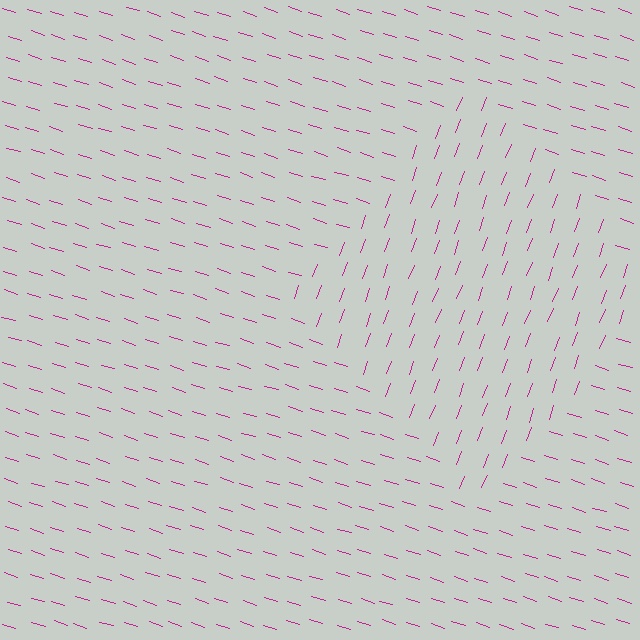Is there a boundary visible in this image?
Yes, there is a texture boundary formed by a change in line orientation.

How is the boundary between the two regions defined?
The boundary is defined purely by a change in line orientation (approximately 87 degrees difference). All lines are the same color and thickness.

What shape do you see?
I see a diamond.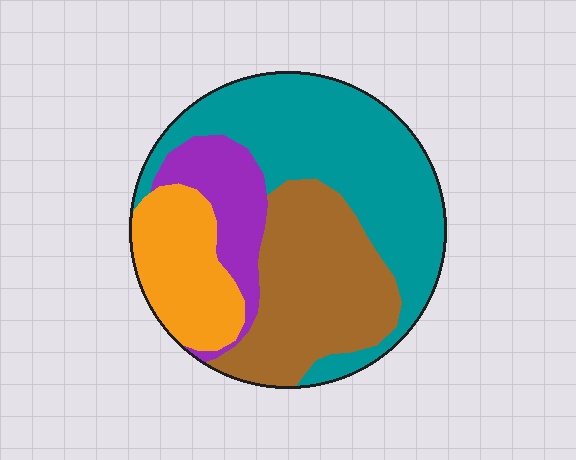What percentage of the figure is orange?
Orange covers roughly 15% of the figure.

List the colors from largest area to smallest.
From largest to smallest: teal, brown, orange, purple.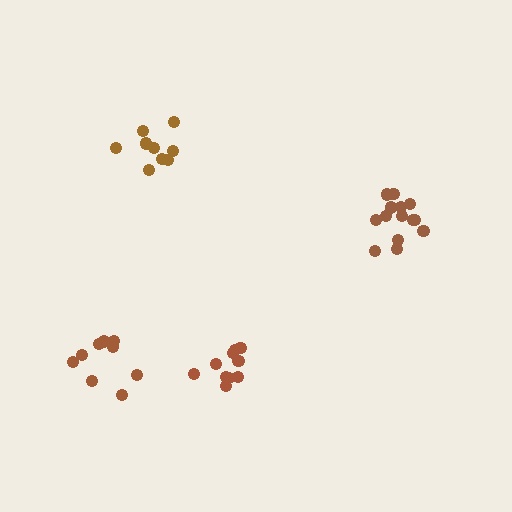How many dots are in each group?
Group 1: 10 dots, Group 2: 15 dots, Group 3: 9 dots, Group 4: 9 dots (43 total).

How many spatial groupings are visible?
There are 4 spatial groupings.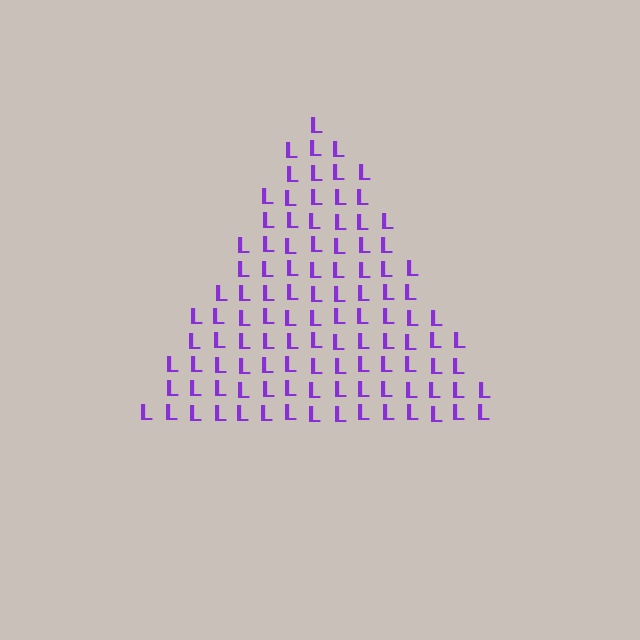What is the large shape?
The large shape is a triangle.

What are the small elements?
The small elements are letter L's.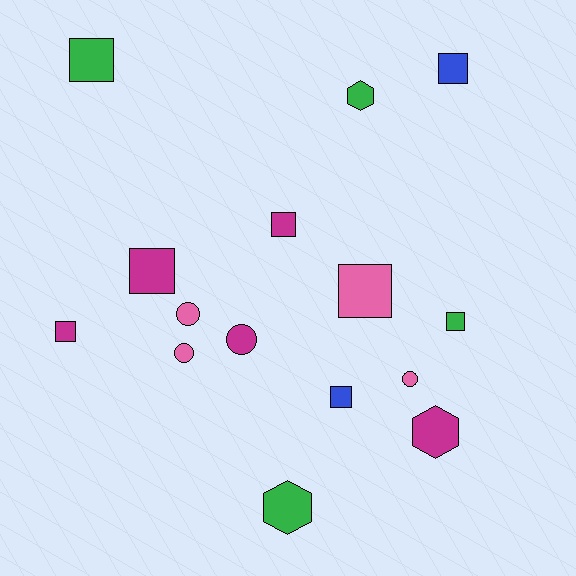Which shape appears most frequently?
Square, with 8 objects.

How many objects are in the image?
There are 15 objects.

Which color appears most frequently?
Magenta, with 5 objects.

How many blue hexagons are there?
There are no blue hexagons.